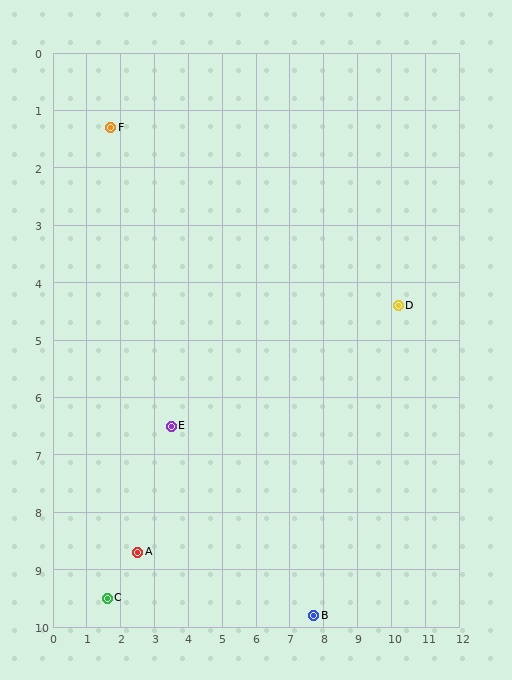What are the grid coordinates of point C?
Point C is at approximately (1.6, 9.5).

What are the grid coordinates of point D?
Point D is at approximately (10.2, 4.4).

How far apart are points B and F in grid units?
Points B and F are about 10.4 grid units apart.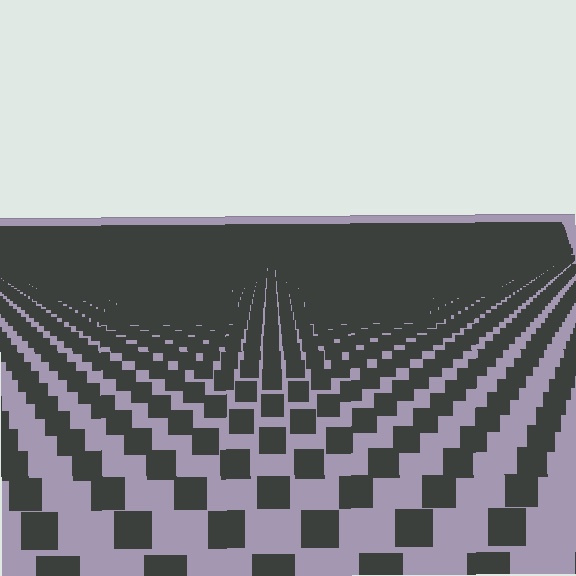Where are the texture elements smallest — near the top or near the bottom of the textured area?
Near the top.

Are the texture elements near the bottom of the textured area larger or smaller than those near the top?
Larger. Near the bottom, elements are closer to the viewer and appear at a bigger on-screen size.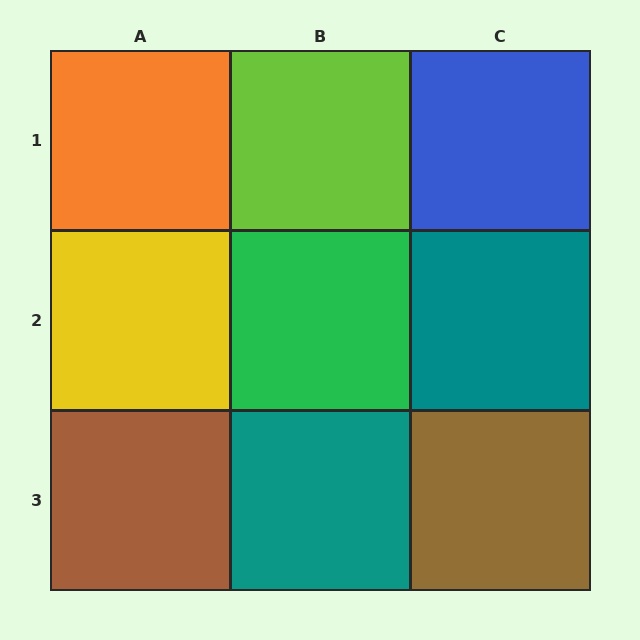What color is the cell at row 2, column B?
Green.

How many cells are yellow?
1 cell is yellow.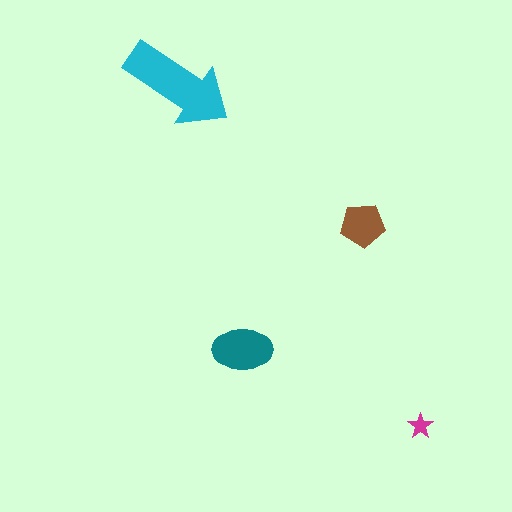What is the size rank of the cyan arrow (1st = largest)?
1st.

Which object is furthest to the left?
The cyan arrow is leftmost.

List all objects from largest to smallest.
The cyan arrow, the teal ellipse, the brown pentagon, the magenta star.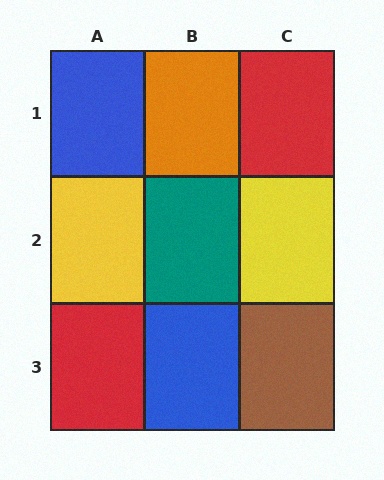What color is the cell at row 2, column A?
Yellow.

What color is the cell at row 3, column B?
Blue.